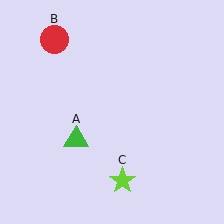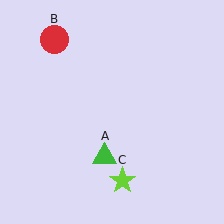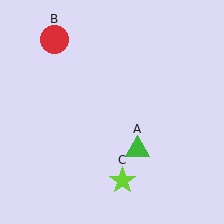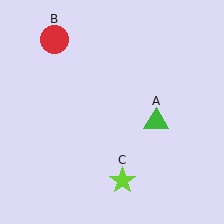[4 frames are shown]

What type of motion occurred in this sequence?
The green triangle (object A) rotated counterclockwise around the center of the scene.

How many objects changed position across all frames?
1 object changed position: green triangle (object A).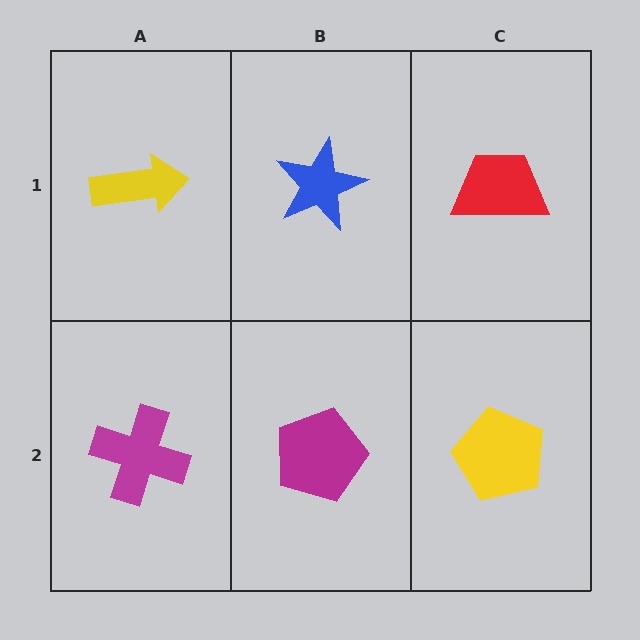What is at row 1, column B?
A blue star.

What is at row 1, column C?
A red trapezoid.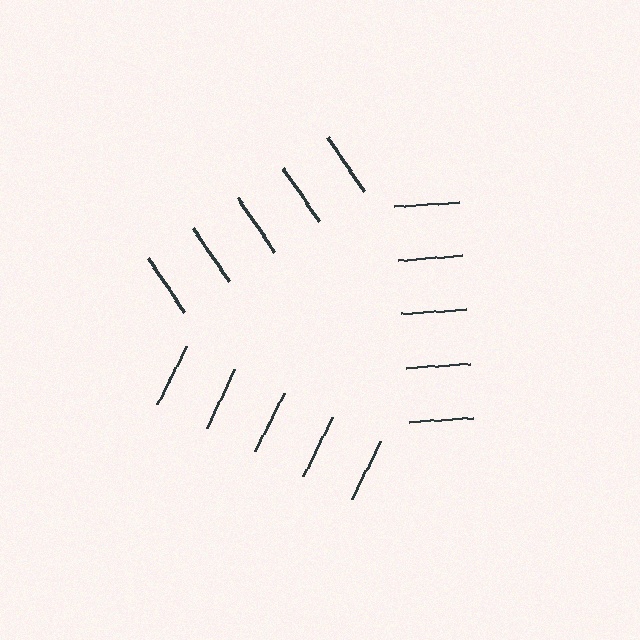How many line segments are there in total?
15 — 5 along each of the 3 edges.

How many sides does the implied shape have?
3 sides — the line-ends trace a triangle.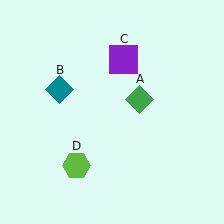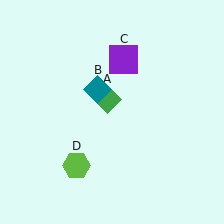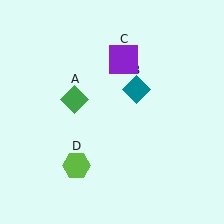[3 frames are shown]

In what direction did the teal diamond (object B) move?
The teal diamond (object B) moved right.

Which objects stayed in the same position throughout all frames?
Purple square (object C) and lime hexagon (object D) remained stationary.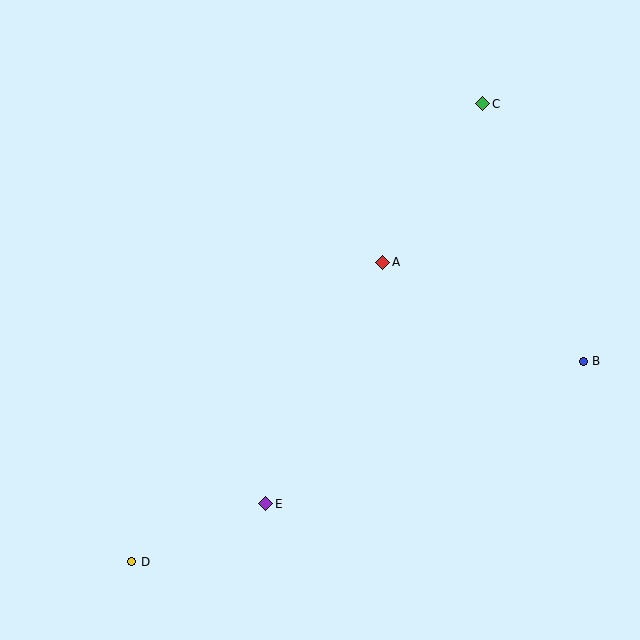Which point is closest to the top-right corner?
Point C is closest to the top-right corner.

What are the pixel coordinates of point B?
Point B is at (583, 361).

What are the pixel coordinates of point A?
Point A is at (383, 262).